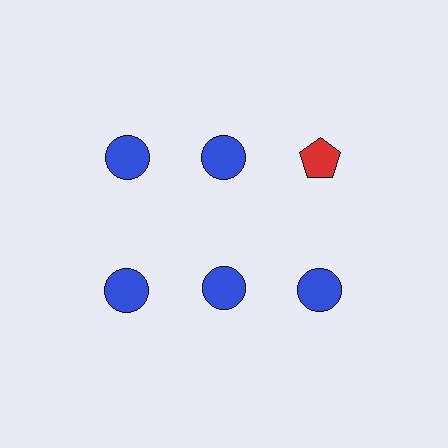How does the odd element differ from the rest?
It differs in both color (red instead of blue) and shape (pentagon instead of circle).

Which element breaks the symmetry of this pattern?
The red pentagon in the top row, center column breaks the symmetry. All other shapes are blue circles.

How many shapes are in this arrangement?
There are 6 shapes arranged in a grid pattern.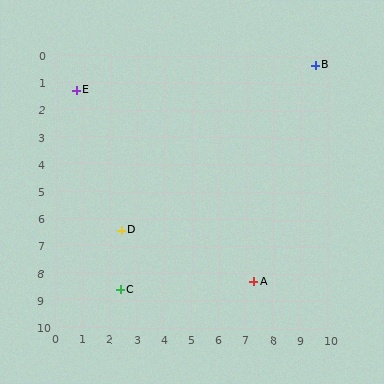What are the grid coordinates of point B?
Point B is at approximately (9.5, 0.3).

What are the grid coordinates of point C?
Point C is at approximately (2.4, 8.6).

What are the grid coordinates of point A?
Point A is at approximately (7.3, 8.3).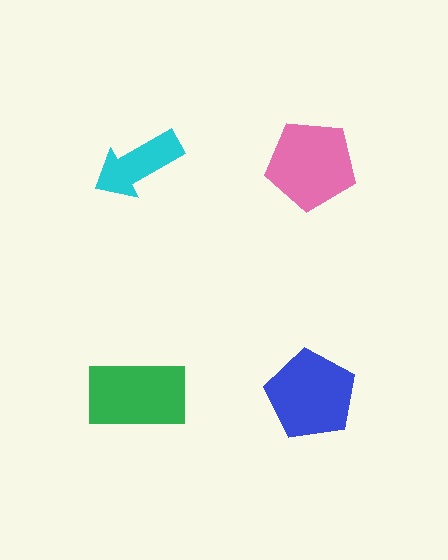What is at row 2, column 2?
A blue pentagon.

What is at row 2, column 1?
A green rectangle.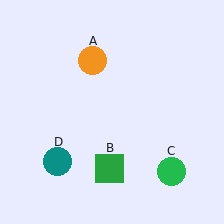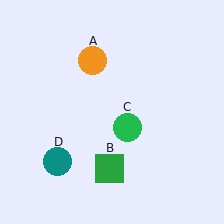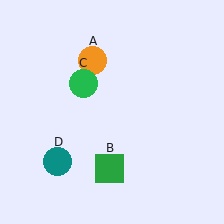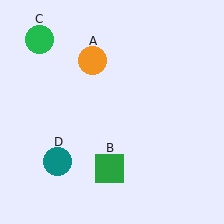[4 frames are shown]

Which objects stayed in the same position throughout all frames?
Orange circle (object A) and green square (object B) and teal circle (object D) remained stationary.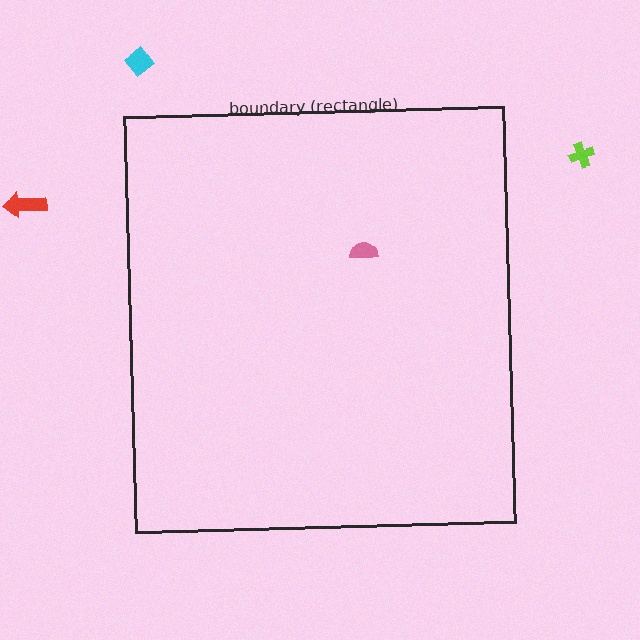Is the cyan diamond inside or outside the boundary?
Outside.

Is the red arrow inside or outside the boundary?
Outside.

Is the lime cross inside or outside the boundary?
Outside.